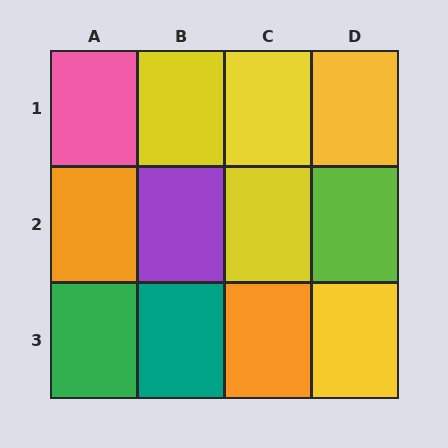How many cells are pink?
1 cell is pink.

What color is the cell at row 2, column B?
Purple.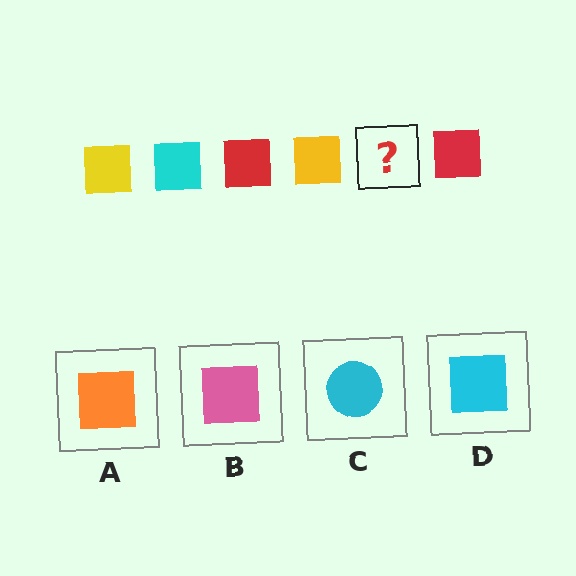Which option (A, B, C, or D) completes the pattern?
D.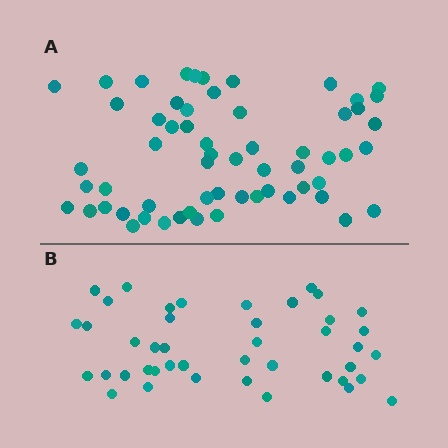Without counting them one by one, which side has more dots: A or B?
Region A (the top region) has more dots.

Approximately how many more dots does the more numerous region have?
Region A has approximately 15 more dots than region B.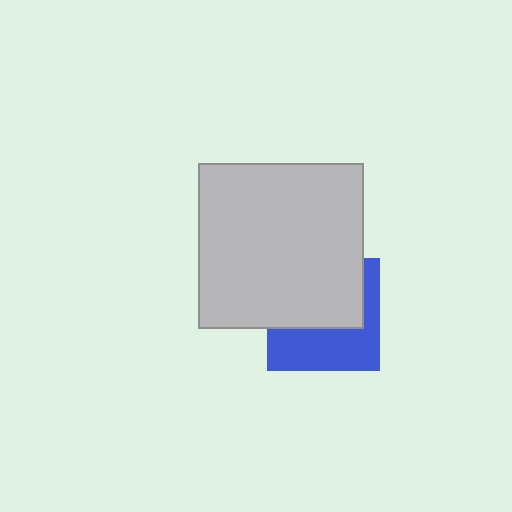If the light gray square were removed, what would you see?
You would see the complete blue square.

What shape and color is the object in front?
The object in front is a light gray square.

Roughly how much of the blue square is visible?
About half of it is visible (roughly 46%).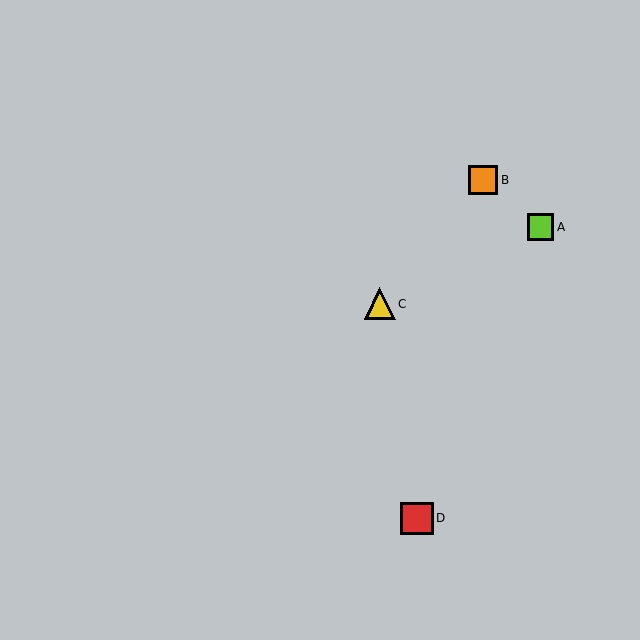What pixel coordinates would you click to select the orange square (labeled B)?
Click at (483, 180) to select the orange square B.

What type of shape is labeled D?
Shape D is a red square.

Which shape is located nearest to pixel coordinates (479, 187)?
The orange square (labeled B) at (483, 180) is nearest to that location.